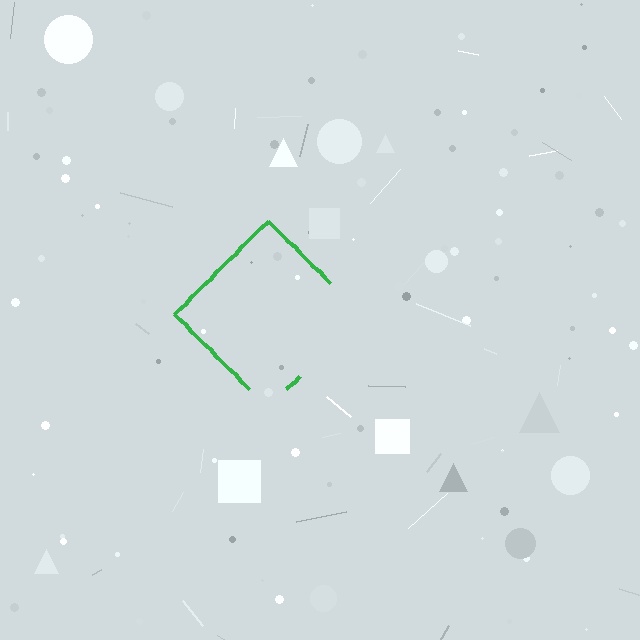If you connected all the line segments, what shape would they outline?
They would outline a diamond.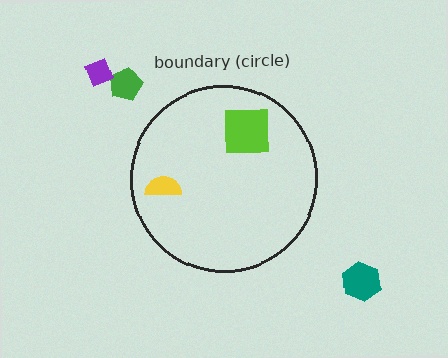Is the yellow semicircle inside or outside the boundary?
Inside.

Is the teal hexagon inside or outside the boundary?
Outside.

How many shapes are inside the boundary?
2 inside, 3 outside.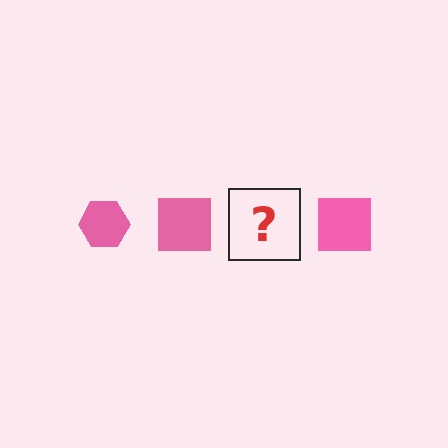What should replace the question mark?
The question mark should be replaced with a pink hexagon.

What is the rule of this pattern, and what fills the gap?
The rule is that the pattern cycles through hexagon, square shapes in pink. The gap should be filled with a pink hexagon.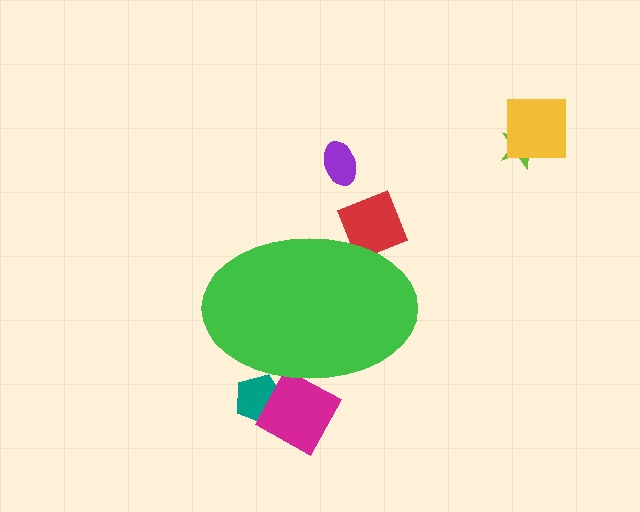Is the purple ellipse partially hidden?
No, the purple ellipse is fully visible.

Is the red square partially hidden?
Yes, the red square is partially hidden behind the green ellipse.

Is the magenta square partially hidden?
Yes, the magenta square is partially hidden behind the green ellipse.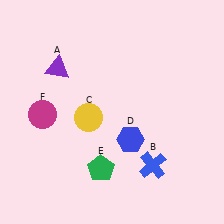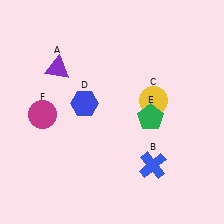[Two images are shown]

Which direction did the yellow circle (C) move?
The yellow circle (C) moved right.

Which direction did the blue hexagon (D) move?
The blue hexagon (D) moved left.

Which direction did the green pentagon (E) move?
The green pentagon (E) moved up.